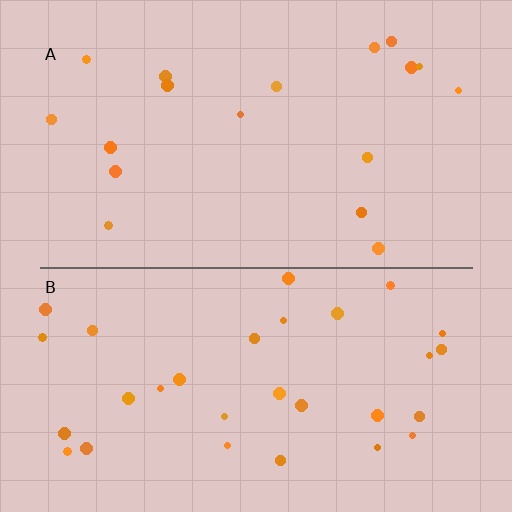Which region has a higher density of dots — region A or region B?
B (the bottom).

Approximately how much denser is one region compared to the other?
Approximately 1.7× — region B over region A.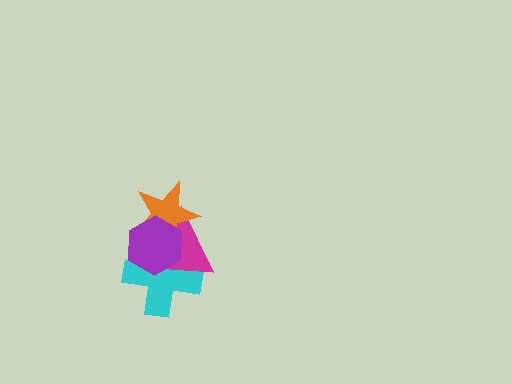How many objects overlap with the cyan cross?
3 objects overlap with the cyan cross.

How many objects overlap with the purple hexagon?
3 objects overlap with the purple hexagon.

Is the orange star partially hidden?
Yes, it is partially covered by another shape.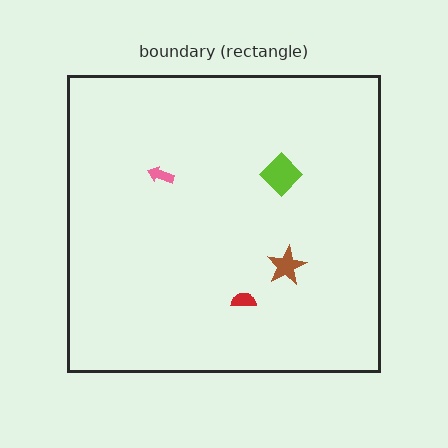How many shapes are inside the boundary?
4 inside, 0 outside.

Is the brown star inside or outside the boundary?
Inside.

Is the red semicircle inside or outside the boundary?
Inside.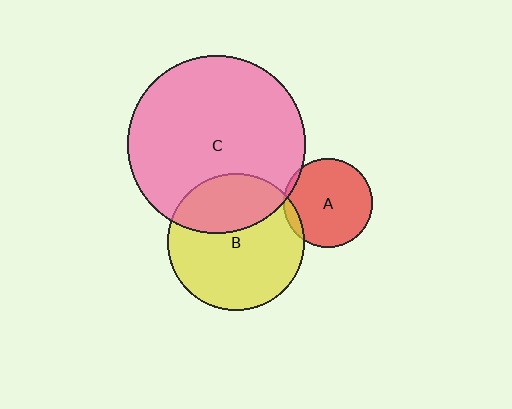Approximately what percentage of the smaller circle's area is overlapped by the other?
Approximately 35%.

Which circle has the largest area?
Circle C (pink).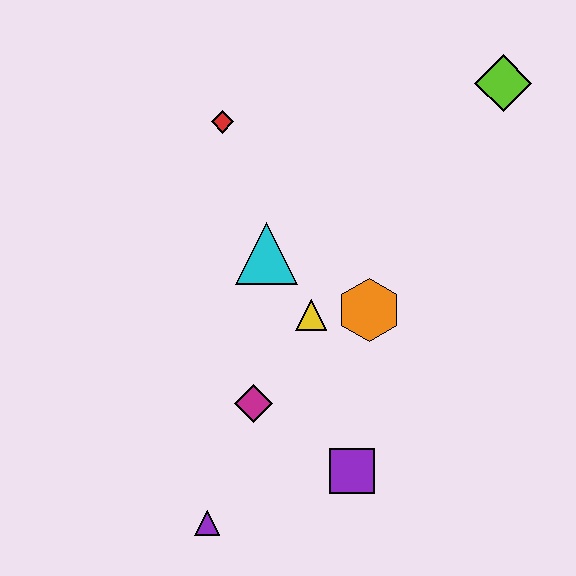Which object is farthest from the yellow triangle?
The lime diamond is farthest from the yellow triangle.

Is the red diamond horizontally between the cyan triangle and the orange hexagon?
No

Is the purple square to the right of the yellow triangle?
Yes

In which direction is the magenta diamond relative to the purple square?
The magenta diamond is to the left of the purple square.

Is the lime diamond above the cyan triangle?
Yes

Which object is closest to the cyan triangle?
The yellow triangle is closest to the cyan triangle.